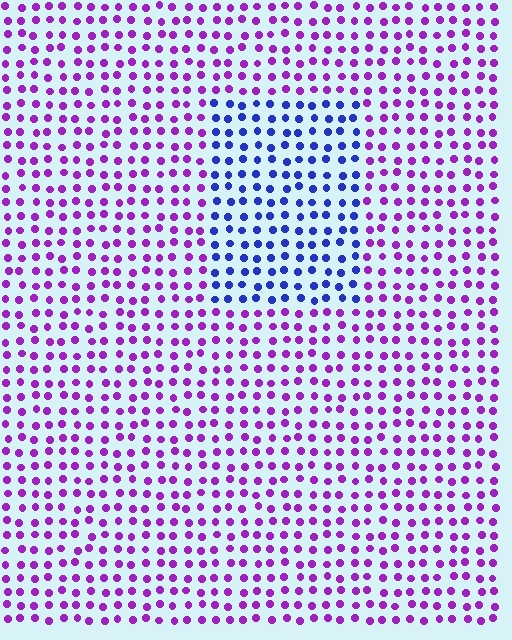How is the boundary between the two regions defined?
The boundary is defined purely by a slight shift in hue (about 55 degrees). Spacing, size, and orientation are identical on both sides.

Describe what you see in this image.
The image is filled with small purple elements in a uniform arrangement. A rectangle-shaped region is visible where the elements are tinted to a slightly different hue, forming a subtle color boundary.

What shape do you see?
I see a rectangle.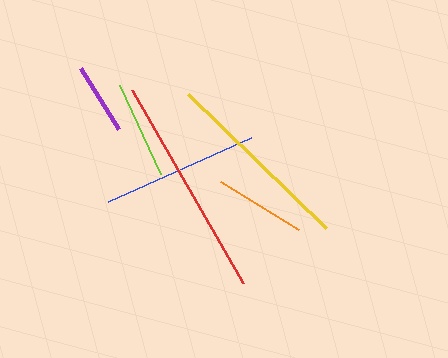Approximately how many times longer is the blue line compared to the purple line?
The blue line is approximately 2.2 times the length of the purple line.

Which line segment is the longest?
The red line is the longest at approximately 223 pixels.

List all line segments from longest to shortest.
From longest to shortest: red, yellow, blue, lime, orange, purple.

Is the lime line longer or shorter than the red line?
The red line is longer than the lime line.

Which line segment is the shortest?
The purple line is the shortest at approximately 72 pixels.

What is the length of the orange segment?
The orange segment is approximately 92 pixels long.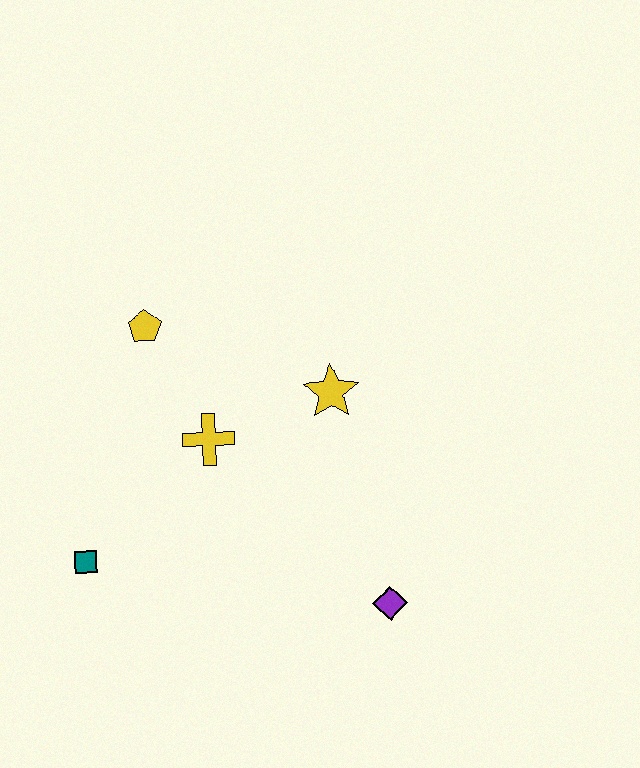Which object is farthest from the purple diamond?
The yellow pentagon is farthest from the purple diamond.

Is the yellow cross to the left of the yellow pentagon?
No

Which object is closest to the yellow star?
The yellow cross is closest to the yellow star.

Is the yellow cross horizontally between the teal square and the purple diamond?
Yes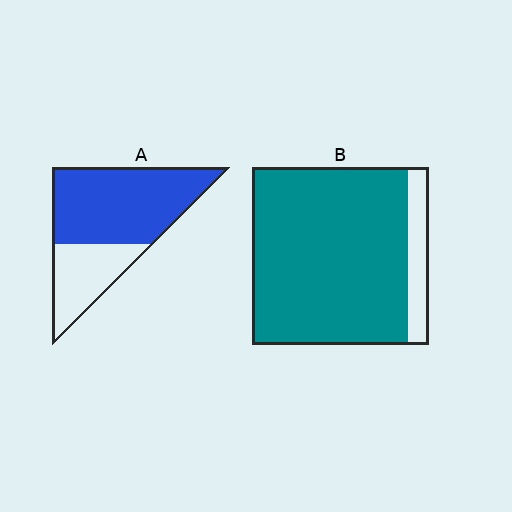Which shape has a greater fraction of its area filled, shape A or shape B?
Shape B.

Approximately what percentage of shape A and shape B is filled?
A is approximately 70% and B is approximately 90%.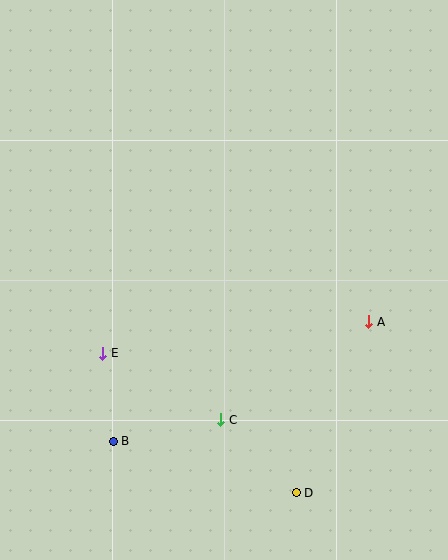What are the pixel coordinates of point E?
Point E is at (103, 353).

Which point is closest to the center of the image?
Point C at (221, 420) is closest to the center.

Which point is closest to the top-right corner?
Point A is closest to the top-right corner.